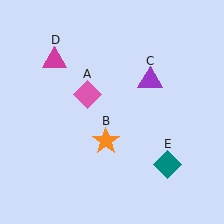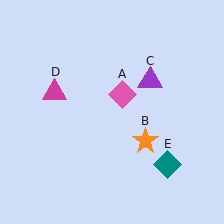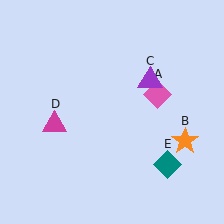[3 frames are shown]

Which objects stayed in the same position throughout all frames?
Purple triangle (object C) and teal diamond (object E) remained stationary.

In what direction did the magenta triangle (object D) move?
The magenta triangle (object D) moved down.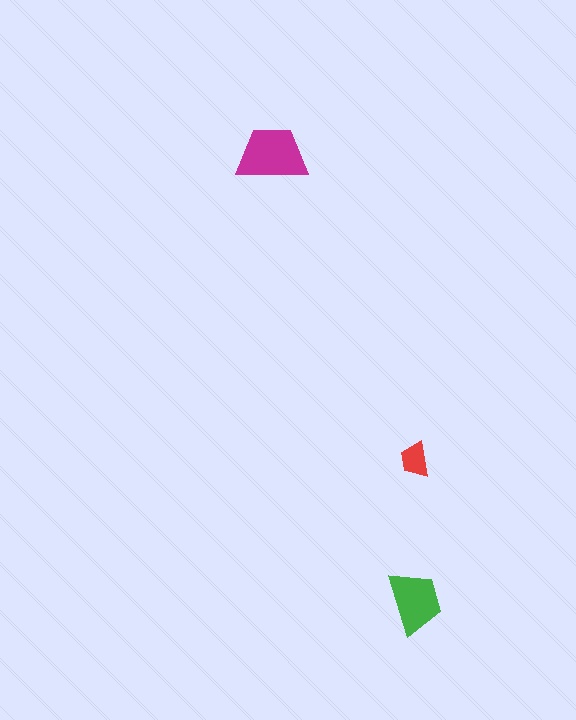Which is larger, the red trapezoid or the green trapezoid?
The green one.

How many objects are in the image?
There are 3 objects in the image.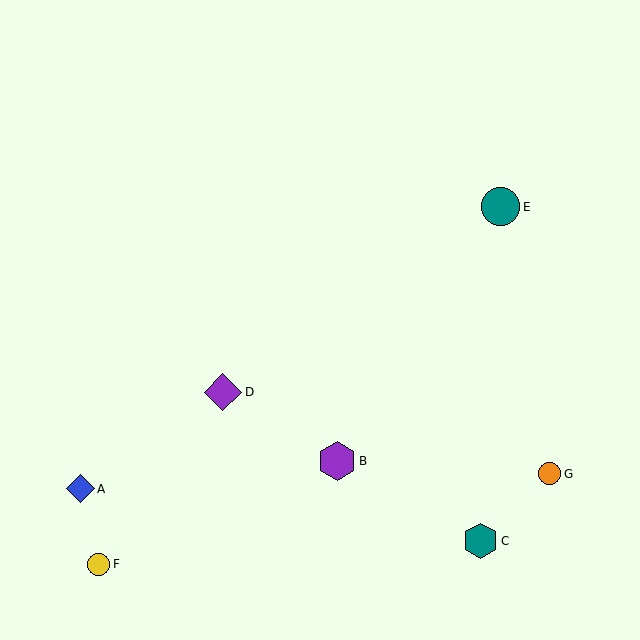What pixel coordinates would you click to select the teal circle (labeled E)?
Click at (501, 207) to select the teal circle E.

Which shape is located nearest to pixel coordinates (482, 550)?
The teal hexagon (labeled C) at (480, 541) is nearest to that location.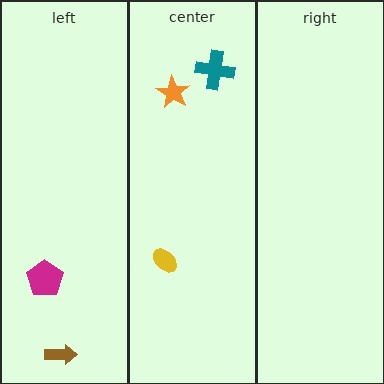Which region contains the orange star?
The center region.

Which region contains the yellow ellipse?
The center region.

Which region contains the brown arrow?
The left region.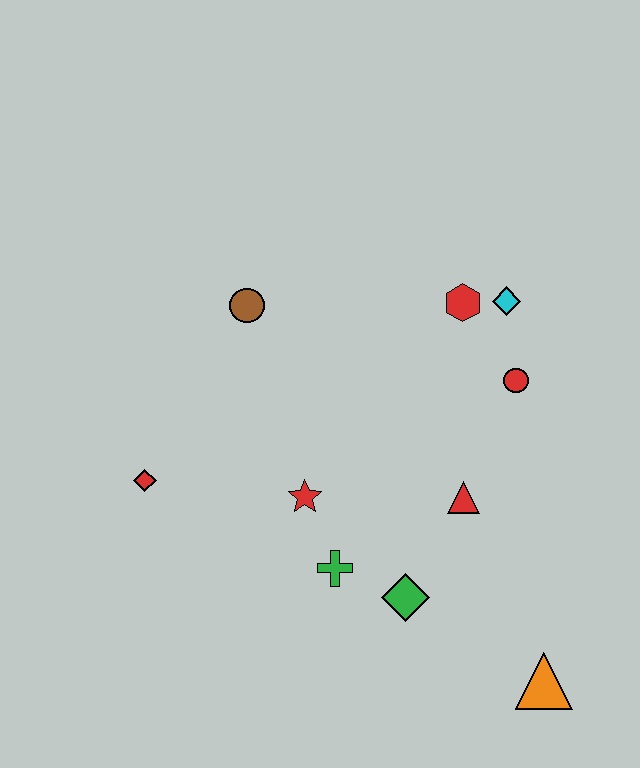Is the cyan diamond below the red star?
No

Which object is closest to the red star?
The green cross is closest to the red star.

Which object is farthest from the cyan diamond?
The red diamond is farthest from the cyan diamond.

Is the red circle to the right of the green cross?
Yes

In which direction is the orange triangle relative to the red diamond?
The orange triangle is to the right of the red diamond.